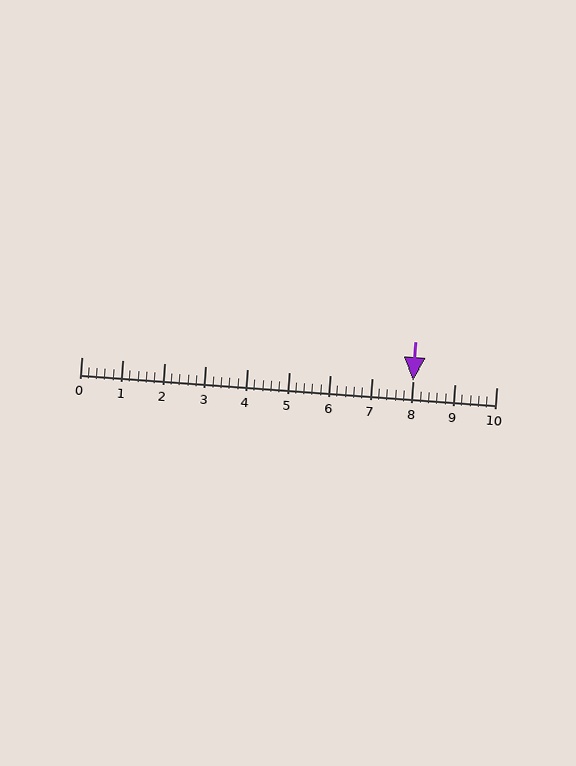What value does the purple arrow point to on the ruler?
The purple arrow points to approximately 8.0.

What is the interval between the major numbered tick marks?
The major tick marks are spaced 1 units apart.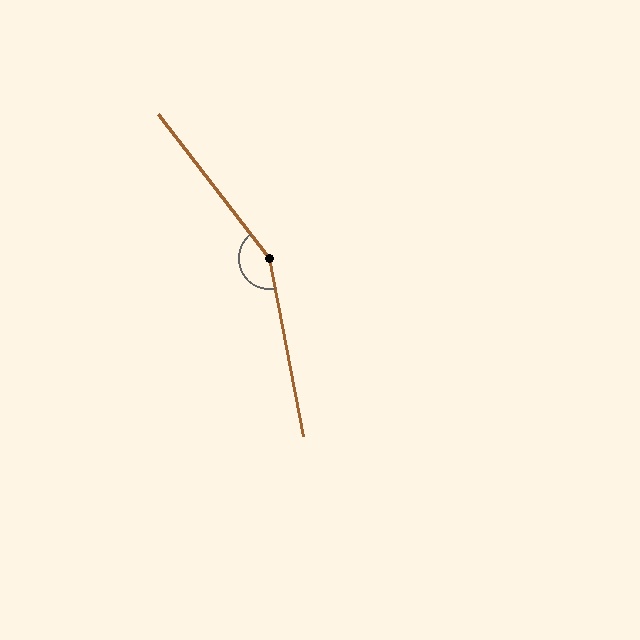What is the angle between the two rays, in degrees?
Approximately 153 degrees.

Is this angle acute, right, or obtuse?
It is obtuse.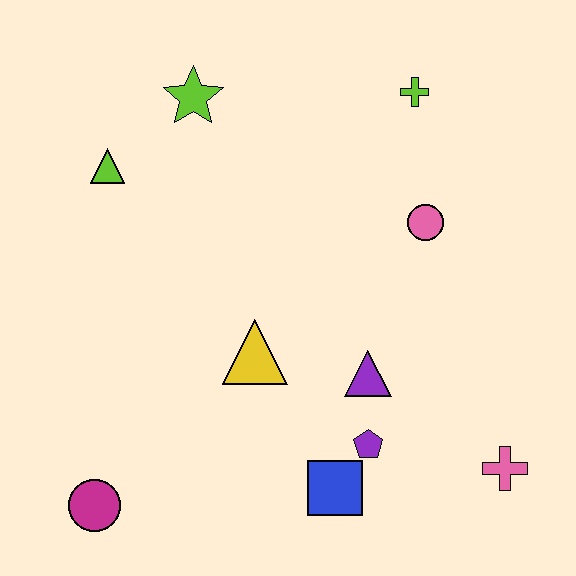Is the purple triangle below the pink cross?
No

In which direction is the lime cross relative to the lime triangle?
The lime cross is to the right of the lime triangle.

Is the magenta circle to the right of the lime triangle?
No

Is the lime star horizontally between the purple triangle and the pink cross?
No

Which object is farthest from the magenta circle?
The lime cross is farthest from the magenta circle.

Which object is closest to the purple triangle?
The purple pentagon is closest to the purple triangle.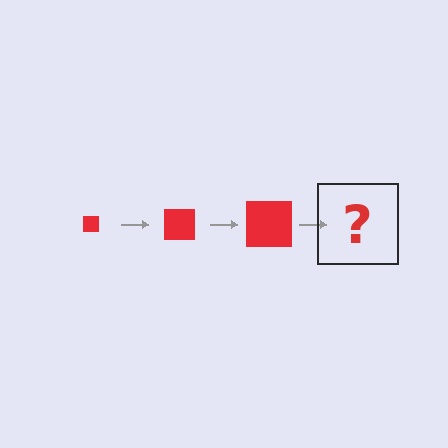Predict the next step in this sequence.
The next step is a red square, larger than the previous one.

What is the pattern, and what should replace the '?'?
The pattern is that the square gets progressively larger each step. The '?' should be a red square, larger than the previous one.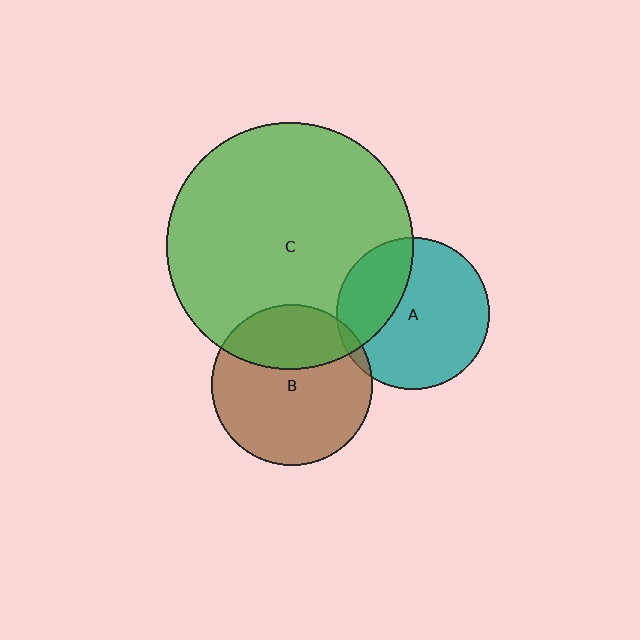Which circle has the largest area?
Circle C (green).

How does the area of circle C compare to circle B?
Approximately 2.4 times.